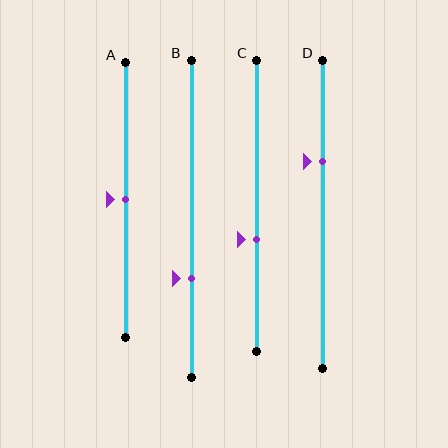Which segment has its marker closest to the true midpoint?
Segment A has its marker closest to the true midpoint.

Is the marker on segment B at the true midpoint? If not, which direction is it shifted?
No, the marker on segment B is shifted downward by about 19% of the segment length.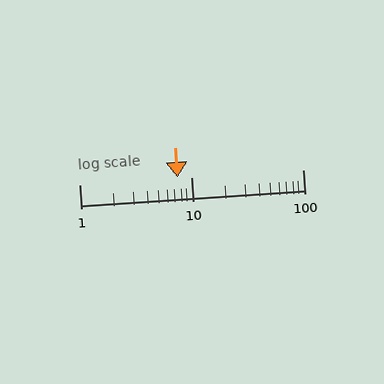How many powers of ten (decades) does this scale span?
The scale spans 2 decades, from 1 to 100.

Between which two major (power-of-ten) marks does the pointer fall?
The pointer is between 1 and 10.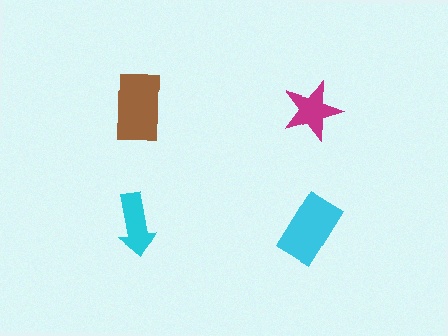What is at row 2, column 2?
A cyan rectangle.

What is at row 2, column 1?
A cyan arrow.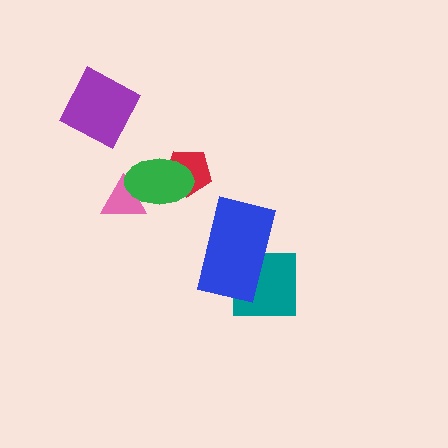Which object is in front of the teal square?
The blue rectangle is in front of the teal square.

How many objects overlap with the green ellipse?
2 objects overlap with the green ellipse.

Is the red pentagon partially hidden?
Yes, it is partially covered by another shape.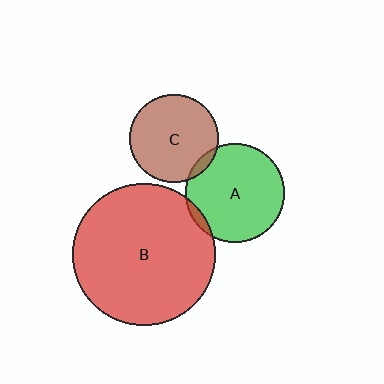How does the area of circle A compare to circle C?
Approximately 1.3 times.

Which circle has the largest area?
Circle B (red).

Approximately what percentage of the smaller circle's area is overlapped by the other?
Approximately 5%.